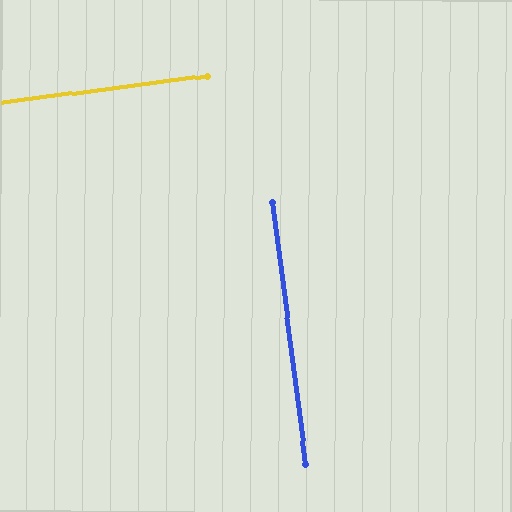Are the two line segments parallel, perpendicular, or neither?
Perpendicular — they meet at approximately 90°.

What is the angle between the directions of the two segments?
Approximately 90 degrees.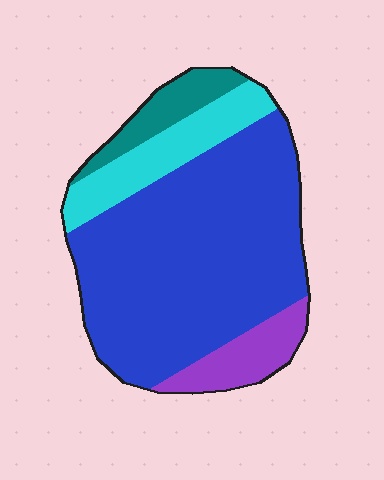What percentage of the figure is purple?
Purple takes up about one tenth (1/10) of the figure.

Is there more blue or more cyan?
Blue.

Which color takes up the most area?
Blue, at roughly 65%.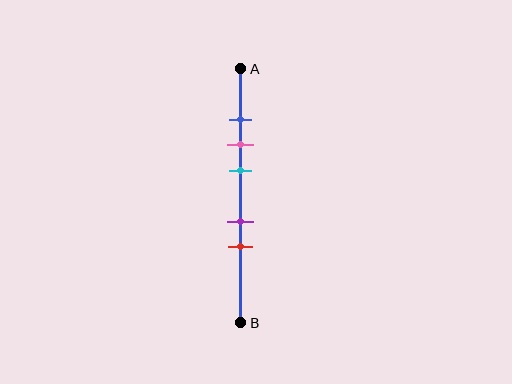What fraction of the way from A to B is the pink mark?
The pink mark is approximately 30% (0.3) of the way from A to B.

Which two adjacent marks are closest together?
The blue and pink marks are the closest adjacent pair.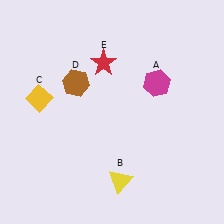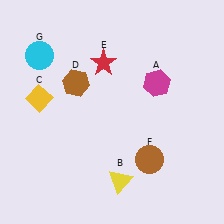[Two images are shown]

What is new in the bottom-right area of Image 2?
A brown circle (F) was added in the bottom-right area of Image 2.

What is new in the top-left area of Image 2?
A cyan circle (G) was added in the top-left area of Image 2.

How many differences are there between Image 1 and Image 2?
There are 2 differences between the two images.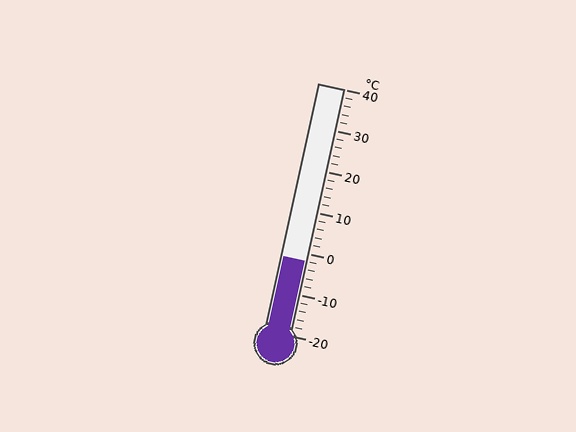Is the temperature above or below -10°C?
The temperature is above -10°C.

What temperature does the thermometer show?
The thermometer shows approximately -2°C.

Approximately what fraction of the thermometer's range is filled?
The thermometer is filled to approximately 30% of its range.